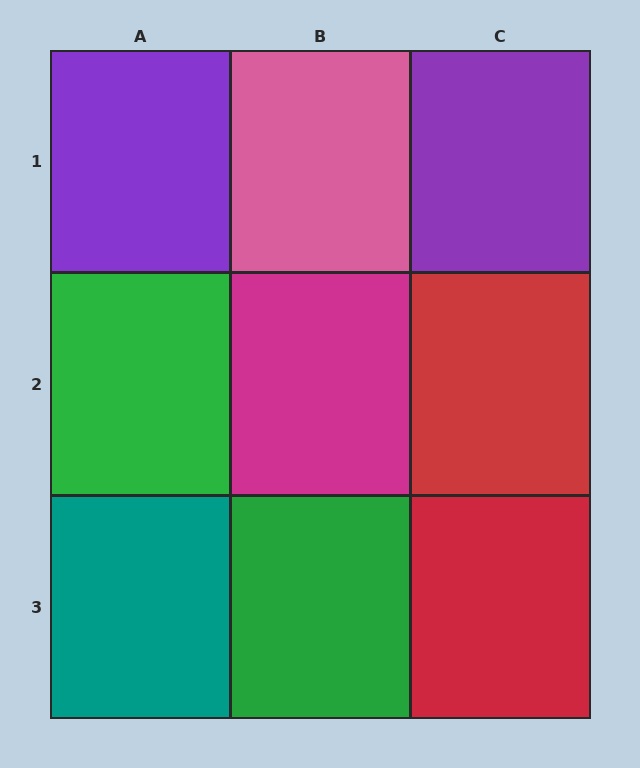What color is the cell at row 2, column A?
Green.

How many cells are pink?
1 cell is pink.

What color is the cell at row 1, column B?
Pink.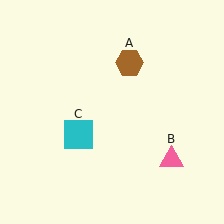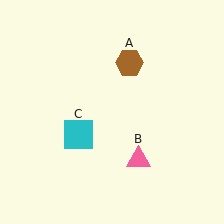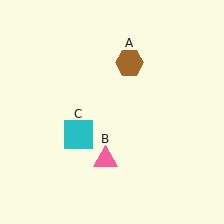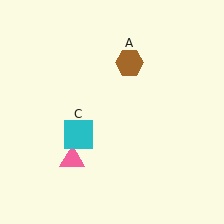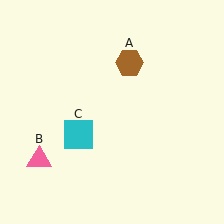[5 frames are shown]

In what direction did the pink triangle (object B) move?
The pink triangle (object B) moved left.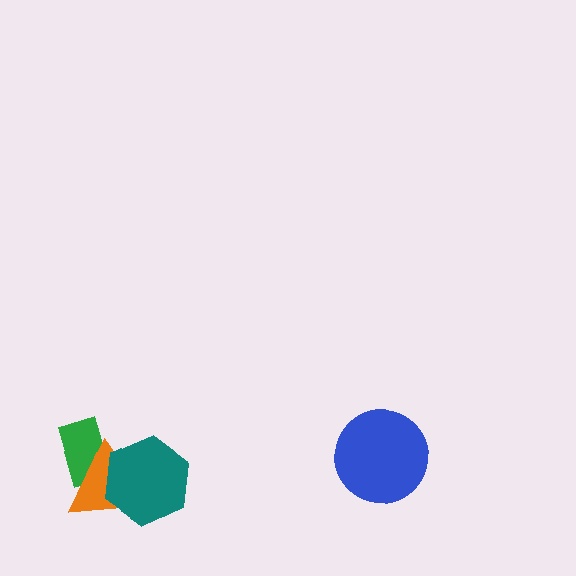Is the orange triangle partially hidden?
Yes, it is partially covered by another shape.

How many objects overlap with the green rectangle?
2 objects overlap with the green rectangle.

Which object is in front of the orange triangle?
The teal hexagon is in front of the orange triangle.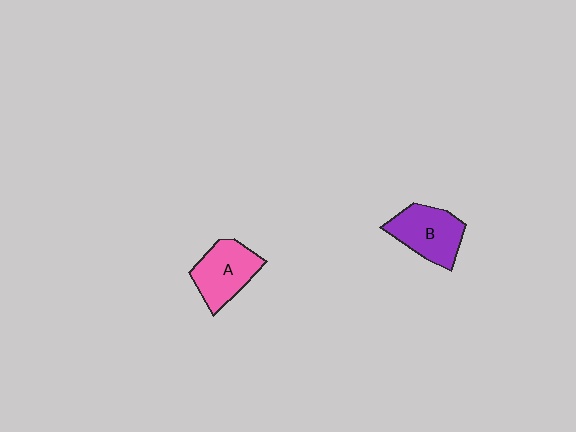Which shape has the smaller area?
Shape A (pink).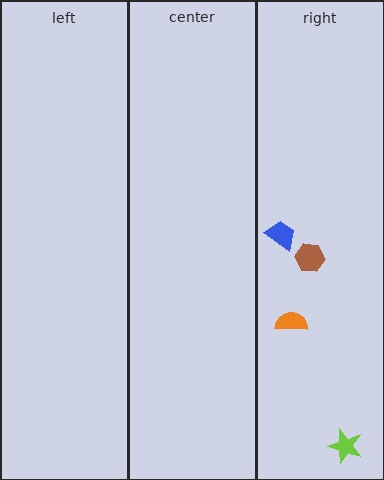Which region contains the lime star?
The right region.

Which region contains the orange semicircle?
The right region.